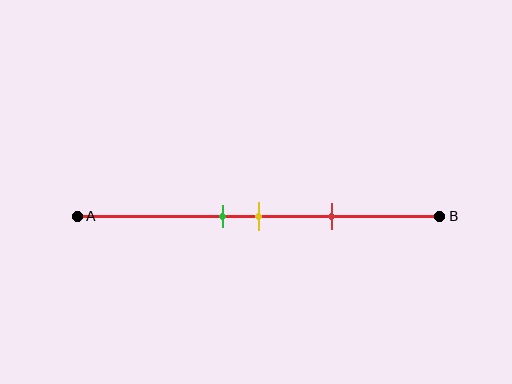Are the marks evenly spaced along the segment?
Yes, the marks are approximately evenly spaced.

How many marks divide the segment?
There are 3 marks dividing the segment.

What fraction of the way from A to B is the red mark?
The red mark is approximately 70% (0.7) of the way from A to B.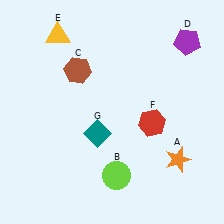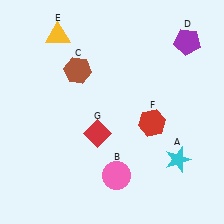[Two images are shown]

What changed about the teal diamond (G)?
In Image 1, G is teal. In Image 2, it changed to red.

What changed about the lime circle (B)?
In Image 1, B is lime. In Image 2, it changed to pink.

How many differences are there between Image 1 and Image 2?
There are 3 differences between the two images.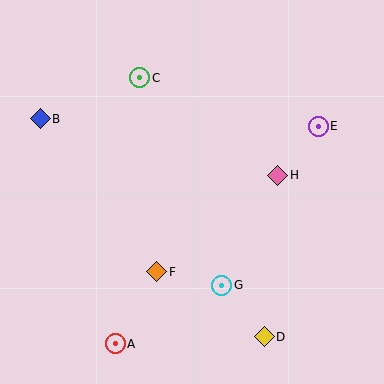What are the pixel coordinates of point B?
Point B is at (40, 119).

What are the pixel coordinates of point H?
Point H is at (278, 175).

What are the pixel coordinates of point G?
Point G is at (222, 285).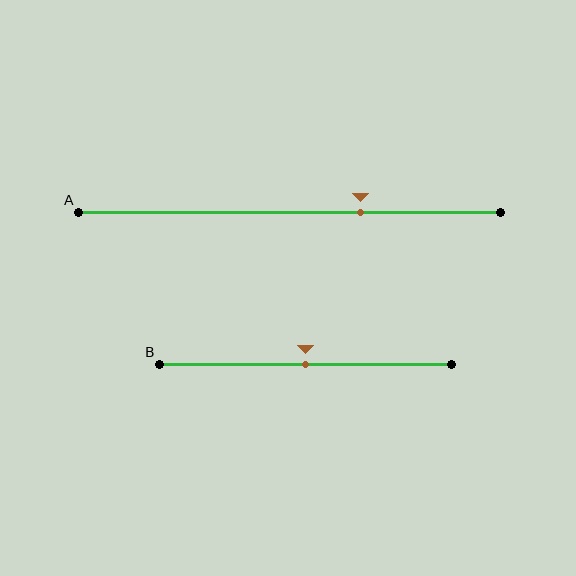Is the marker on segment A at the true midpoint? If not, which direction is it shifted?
No, the marker on segment A is shifted to the right by about 17% of the segment length.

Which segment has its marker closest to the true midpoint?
Segment B has its marker closest to the true midpoint.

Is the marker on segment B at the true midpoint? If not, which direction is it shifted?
Yes, the marker on segment B is at the true midpoint.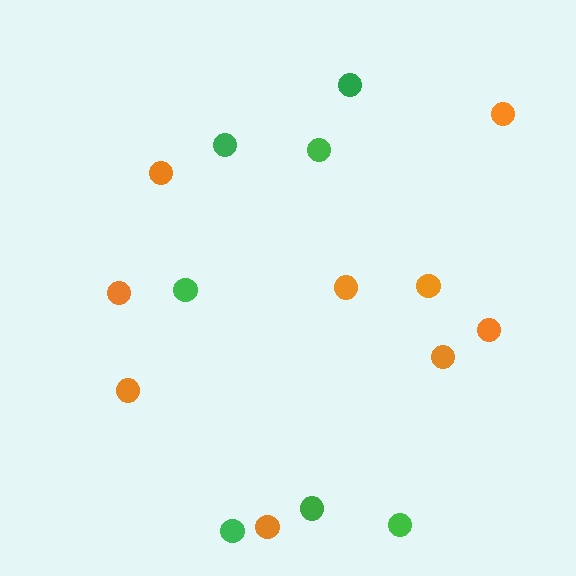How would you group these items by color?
There are 2 groups: one group of orange circles (9) and one group of green circles (7).